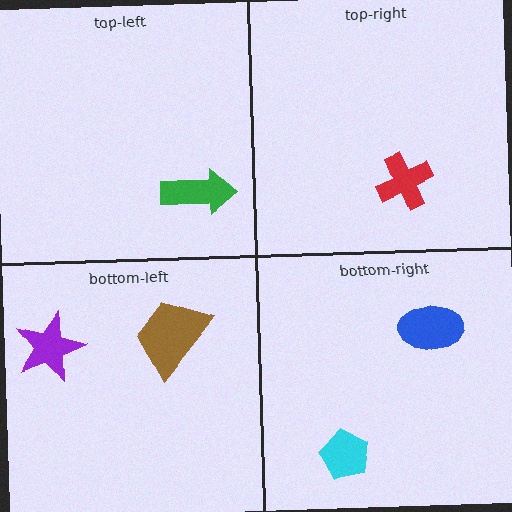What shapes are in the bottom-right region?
The blue ellipse, the cyan pentagon.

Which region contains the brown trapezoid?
The bottom-left region.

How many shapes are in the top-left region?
1.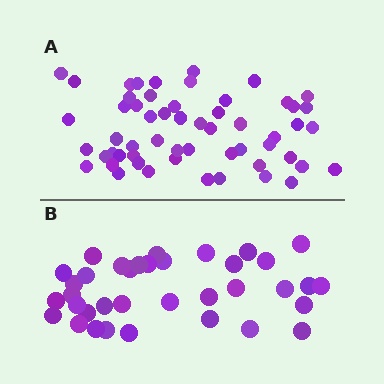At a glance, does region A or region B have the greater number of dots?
Region A (the top region) has more dots.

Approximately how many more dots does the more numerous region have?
Region A has approximately 20 more dots than region B.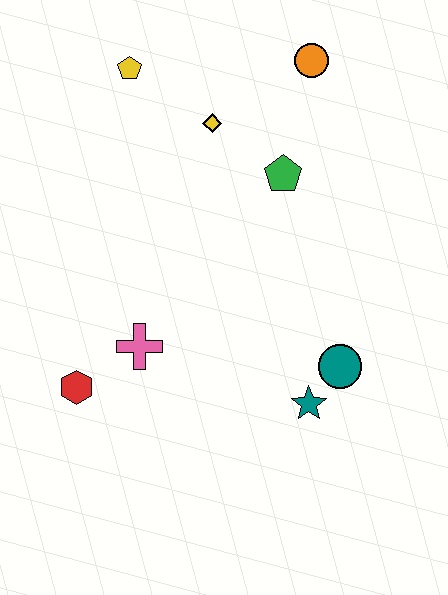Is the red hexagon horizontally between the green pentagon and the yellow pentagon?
No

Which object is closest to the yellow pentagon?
The yellow diamond is closest to the yellow pentagon.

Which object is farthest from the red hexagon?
The orange circle is farthest from the red hexagon.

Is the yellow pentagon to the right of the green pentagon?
No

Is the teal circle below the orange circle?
Yes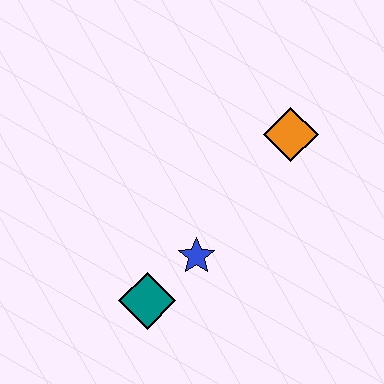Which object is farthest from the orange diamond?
The teal diamond is farthest from the orange diamond.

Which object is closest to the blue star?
The teal diamond is closest to the blue star.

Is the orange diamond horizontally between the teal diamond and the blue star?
No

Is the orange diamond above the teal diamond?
Yes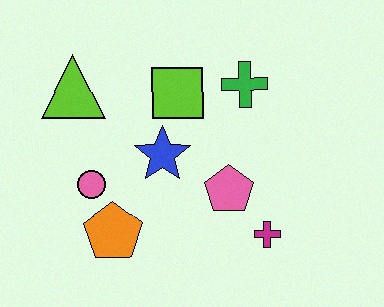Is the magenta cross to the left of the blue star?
No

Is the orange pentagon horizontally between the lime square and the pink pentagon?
No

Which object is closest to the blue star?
The lime square is closest to the blue star.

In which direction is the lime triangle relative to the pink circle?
The lime triangle is above the pink circle.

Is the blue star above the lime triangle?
No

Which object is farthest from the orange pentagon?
The green cross is farthest from the orange pentagon.